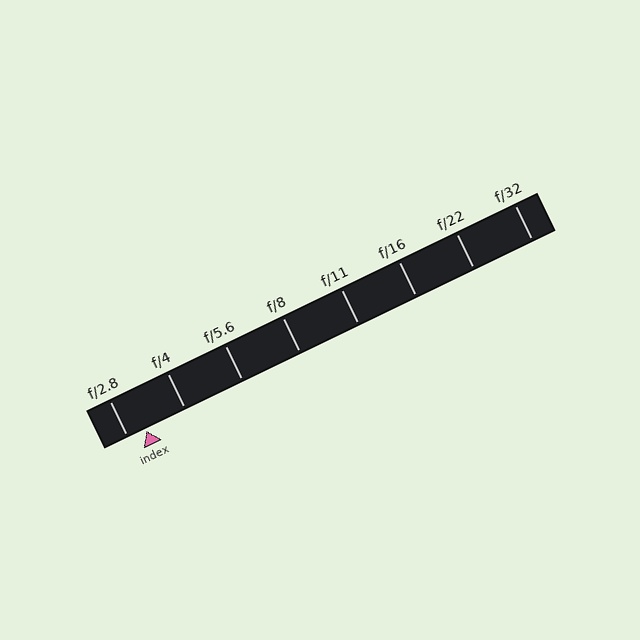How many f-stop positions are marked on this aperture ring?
There are 8 f-stop positions marked.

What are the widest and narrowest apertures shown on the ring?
The widest aperture shown is f/2.8 and the narrowest is f/32.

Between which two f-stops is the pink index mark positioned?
The index mark is between f/2.8 and f/4.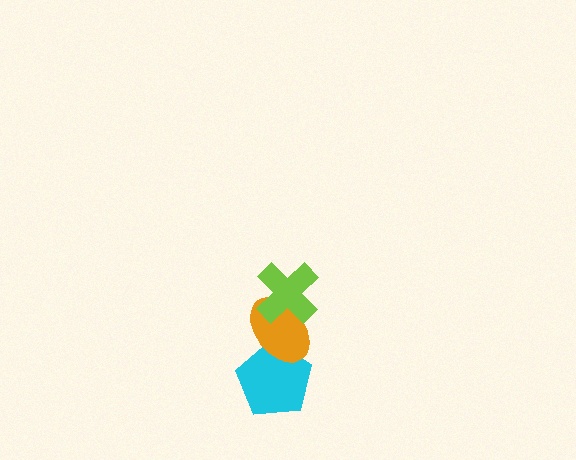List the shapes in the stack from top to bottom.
From top to bottom: the lime cross, the orange ellipse, the cyan pentagon.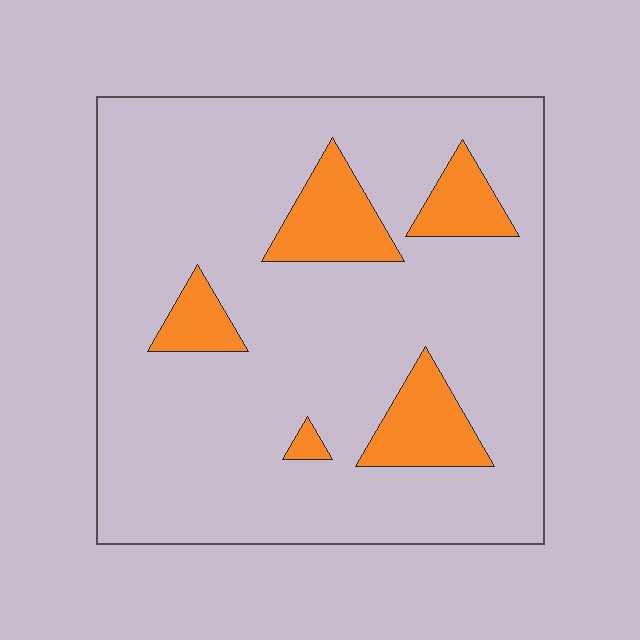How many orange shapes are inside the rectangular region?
5.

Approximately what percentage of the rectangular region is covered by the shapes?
Approximately 15%.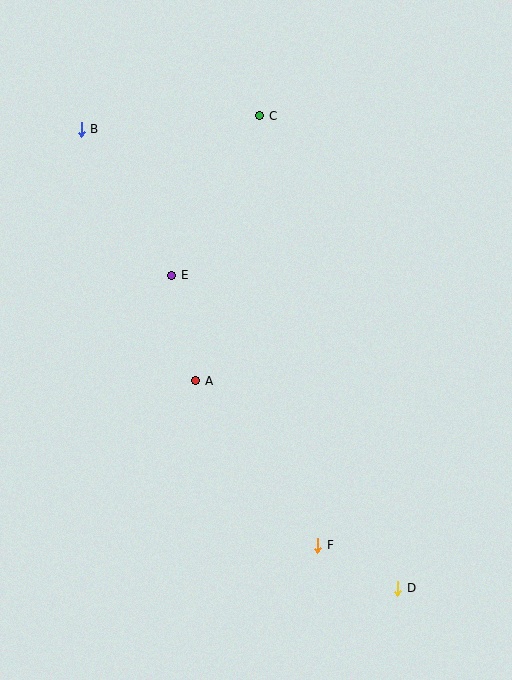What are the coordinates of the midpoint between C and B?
The midpoint between C and B is at (170, 122).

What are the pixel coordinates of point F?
Point F is at (318, 545).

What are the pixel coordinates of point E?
Point E is at (172, 275).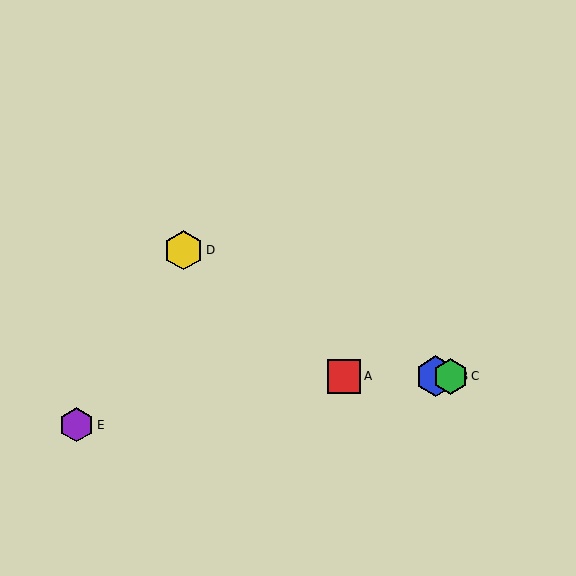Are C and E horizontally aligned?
No, C is at y≈376 and E is at y≈425.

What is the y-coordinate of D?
Object D is at y≈250.